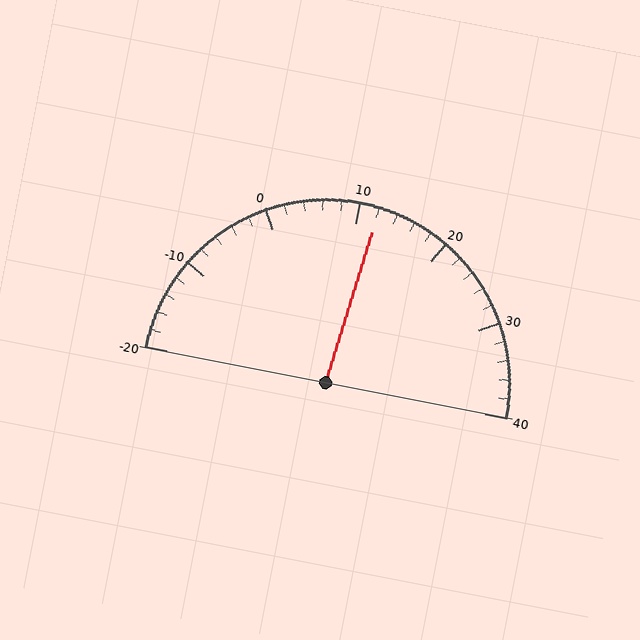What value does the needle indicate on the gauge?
The needle indicates approximately 12.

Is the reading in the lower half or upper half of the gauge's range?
The reading is in the upper half of the range (-20 to 40).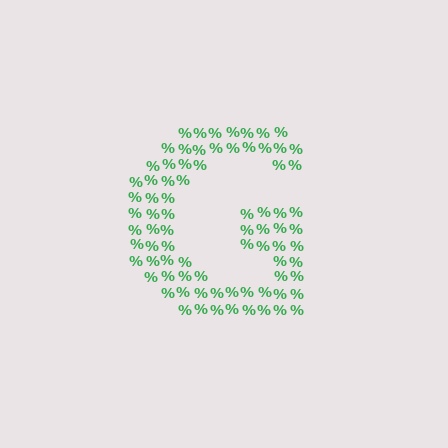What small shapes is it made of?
It is made of small percent signs.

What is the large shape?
The large shape is the letter G.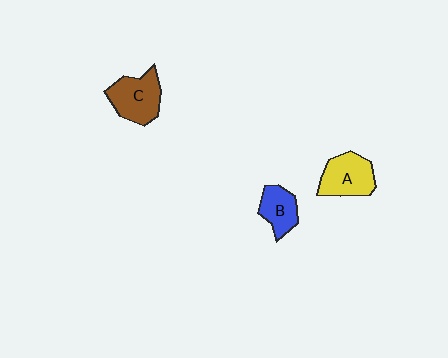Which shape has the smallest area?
Shape B (blue).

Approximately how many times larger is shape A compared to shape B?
Approximately 1.4 times.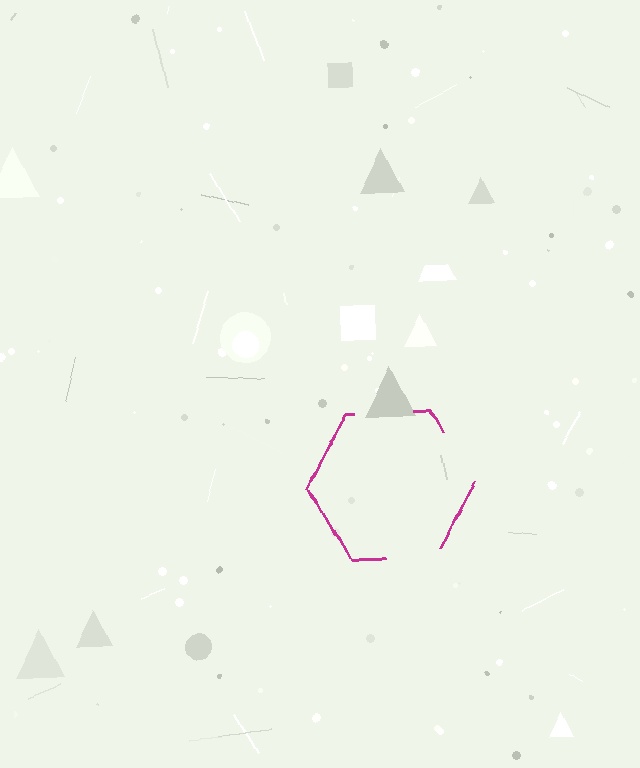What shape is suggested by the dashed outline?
The dashed outline suggests a hexagon.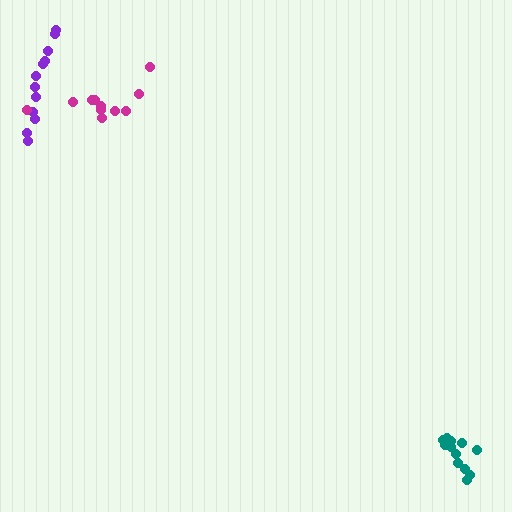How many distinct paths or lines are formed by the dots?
There are 3 distinct paths.